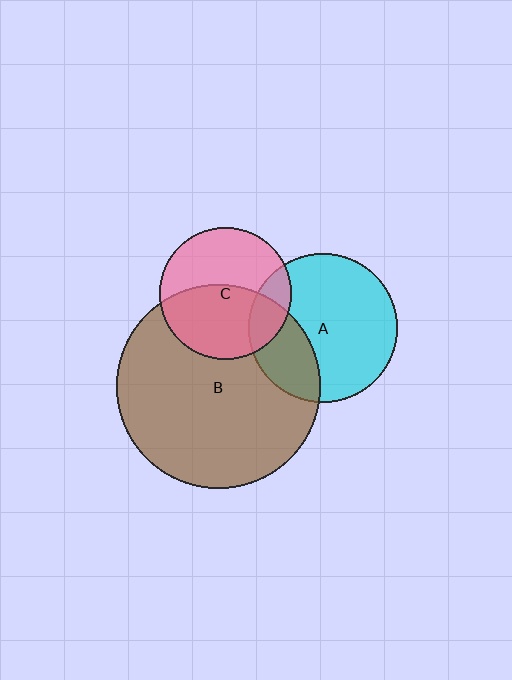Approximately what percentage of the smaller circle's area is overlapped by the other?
Approximately 50%.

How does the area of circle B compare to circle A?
Approximately 1.9 times.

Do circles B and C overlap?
Yes.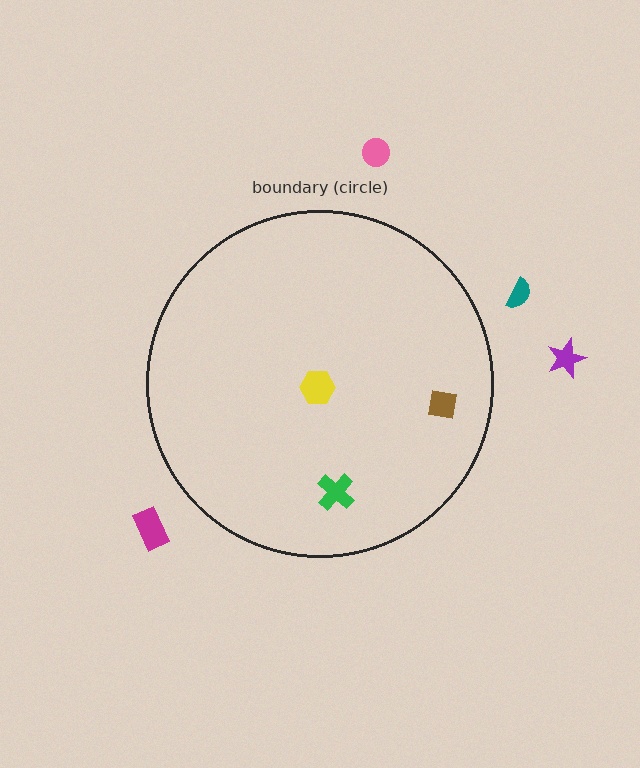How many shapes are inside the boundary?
3 inside, 4 outside.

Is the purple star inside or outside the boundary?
Outside.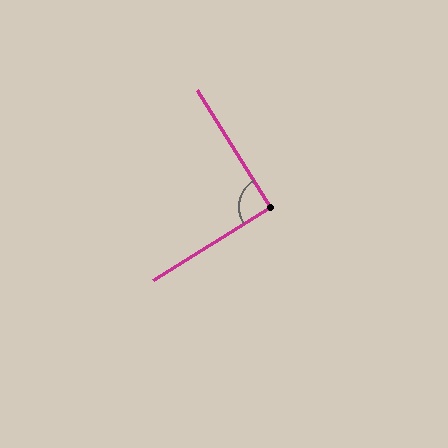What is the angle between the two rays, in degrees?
Approximately 90 degrees.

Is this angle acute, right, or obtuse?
It is approximately a right angle.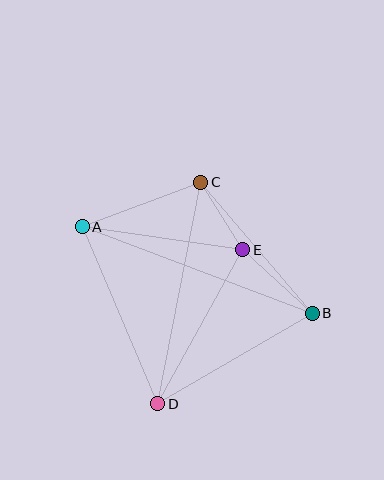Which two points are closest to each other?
Points C and E are closest to each other.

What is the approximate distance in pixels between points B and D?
The distance between B and D is approximately 179 pixels.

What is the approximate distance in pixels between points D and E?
The distance between D and E is approximately 176 pixels.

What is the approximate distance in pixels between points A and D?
The distance between A and D is approximately 193 pixels.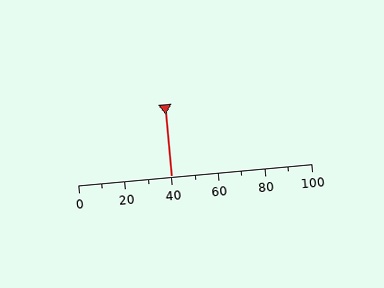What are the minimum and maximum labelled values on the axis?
The axis runs from 0 to 100.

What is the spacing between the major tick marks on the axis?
The major ticks are spaced 20 apart.